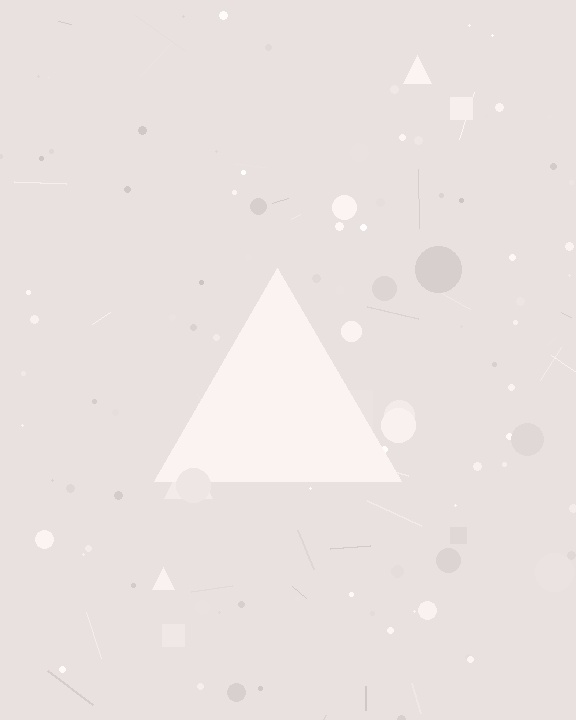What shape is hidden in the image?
A triangle is hidden in the image.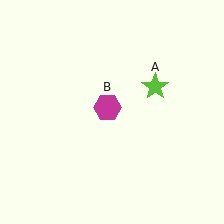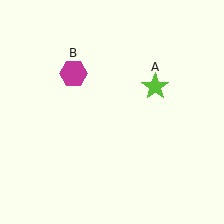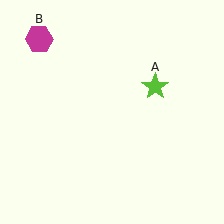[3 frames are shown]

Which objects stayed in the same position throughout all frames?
Lime star (object A) remained stationary.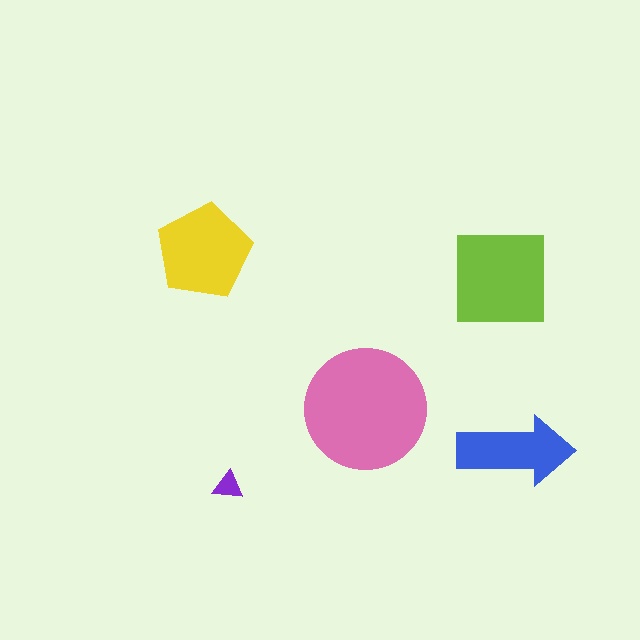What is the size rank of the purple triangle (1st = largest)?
5th.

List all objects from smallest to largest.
The purple triangle, the blue arrow, the yellow pentagon, the lime square, the pink circle.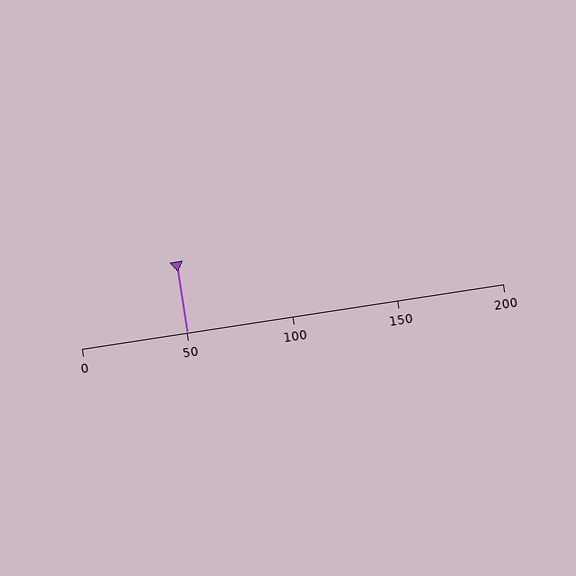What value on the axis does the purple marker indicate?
The marker indicates approximately 50.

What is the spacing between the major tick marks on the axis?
The major ticks are spaced 50 apart.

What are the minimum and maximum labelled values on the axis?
The axis runs from 0 to 200.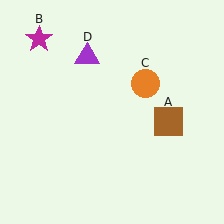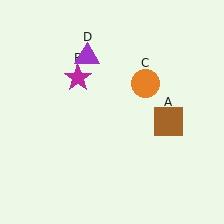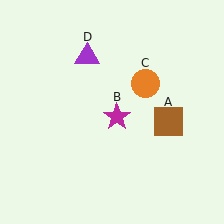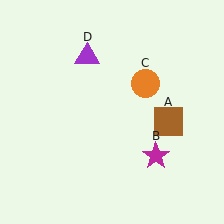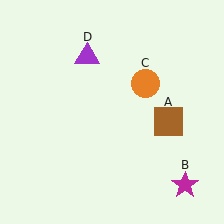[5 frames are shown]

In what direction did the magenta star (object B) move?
The magenta star (object B) moved down and to the right.